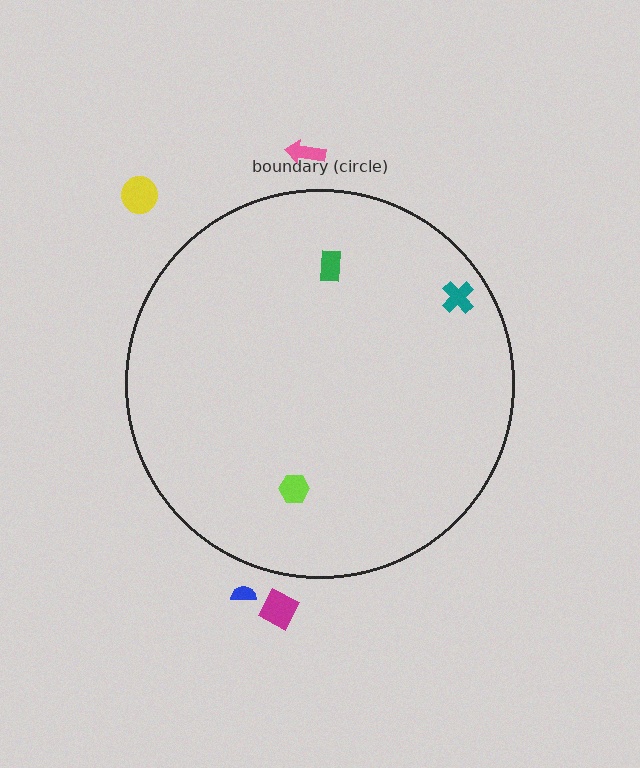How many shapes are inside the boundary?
3 inside, 4 outside.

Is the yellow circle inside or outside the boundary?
Outside.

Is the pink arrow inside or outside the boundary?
Outside.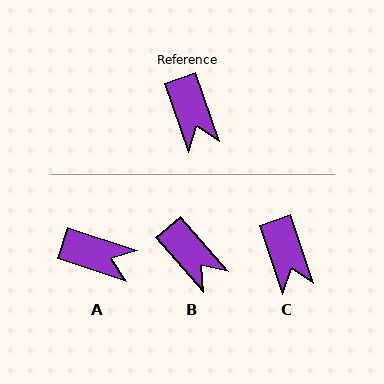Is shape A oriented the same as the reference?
No, it is off by about 53 degrees.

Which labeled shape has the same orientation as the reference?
C.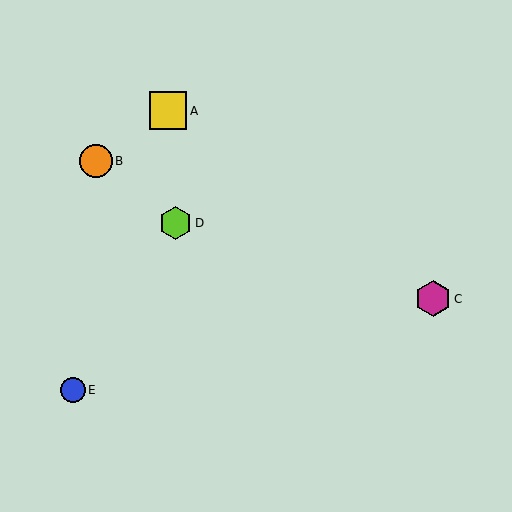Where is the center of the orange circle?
The center of the orange circle is at (96, 161).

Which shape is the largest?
The yellow square (labeled A) is the largest.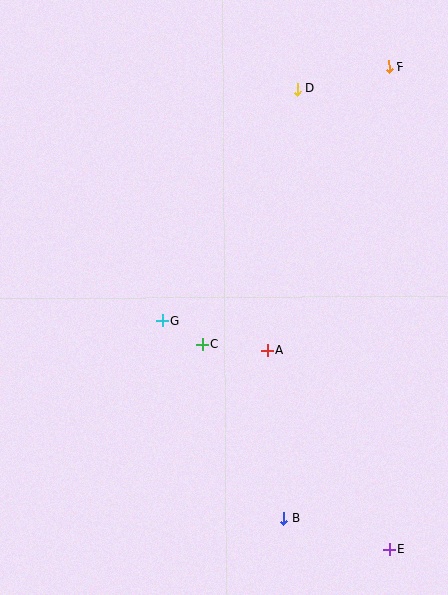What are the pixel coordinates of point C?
Point C is at (203, 344).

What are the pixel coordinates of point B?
Point B is at (284, 518).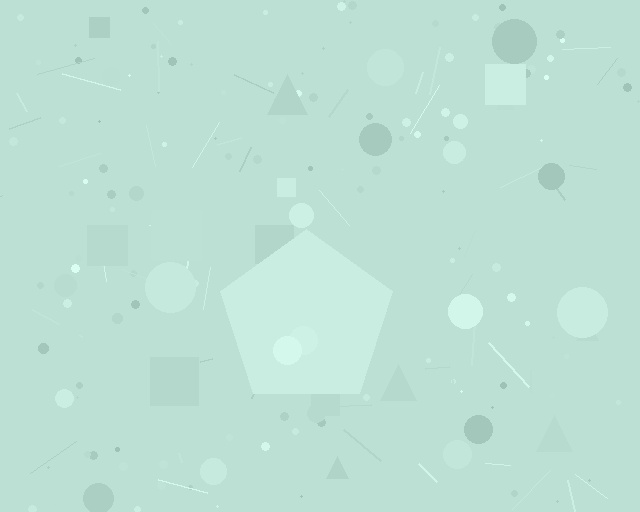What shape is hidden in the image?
A pentagon is hidden in the image.